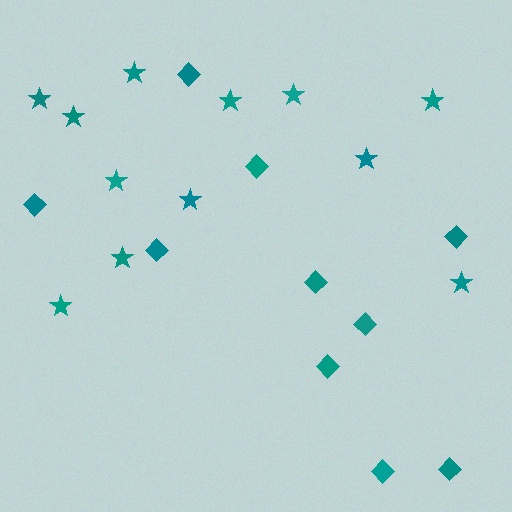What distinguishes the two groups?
There are 2 groups: one group of diamonds (10) and one group of stars (12).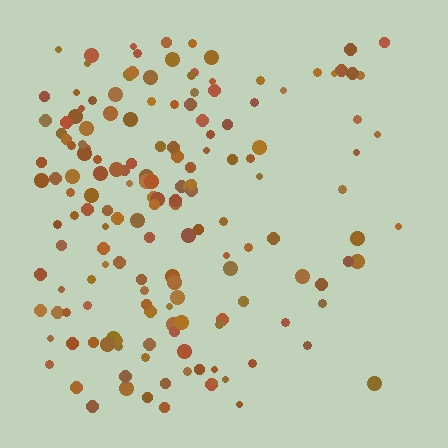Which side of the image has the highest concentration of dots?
The left.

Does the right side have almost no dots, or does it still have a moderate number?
Still a moderate number, just noticeably fewer than the left.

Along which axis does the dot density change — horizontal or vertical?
Horizontal.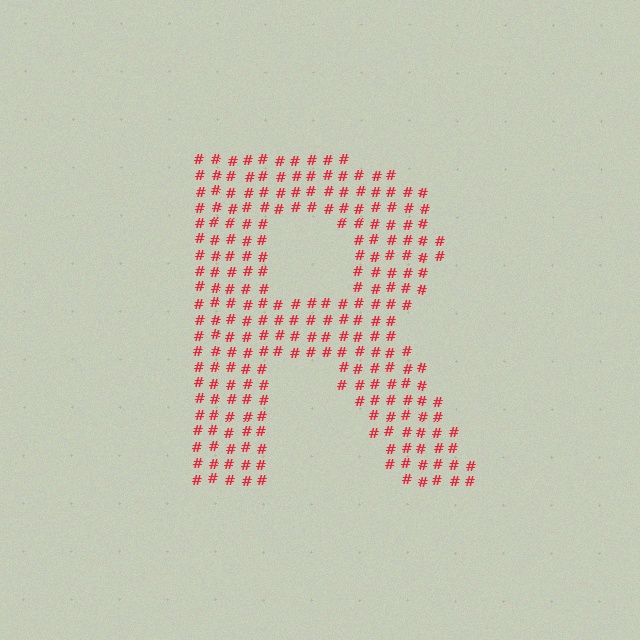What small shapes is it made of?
It is made of small hash symbols.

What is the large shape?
The large shape is the letter R.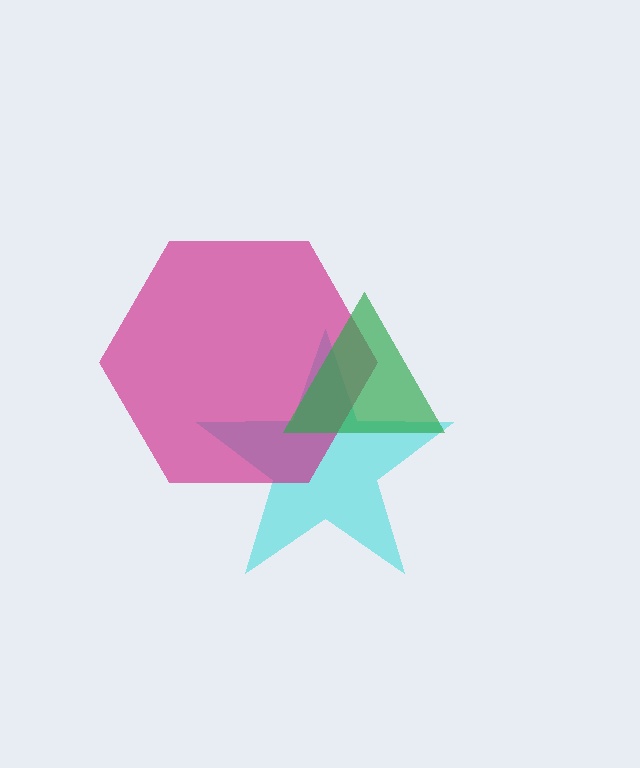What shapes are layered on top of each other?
The layered shapes are: a cyan star, a magenta hexagon, a green triangle.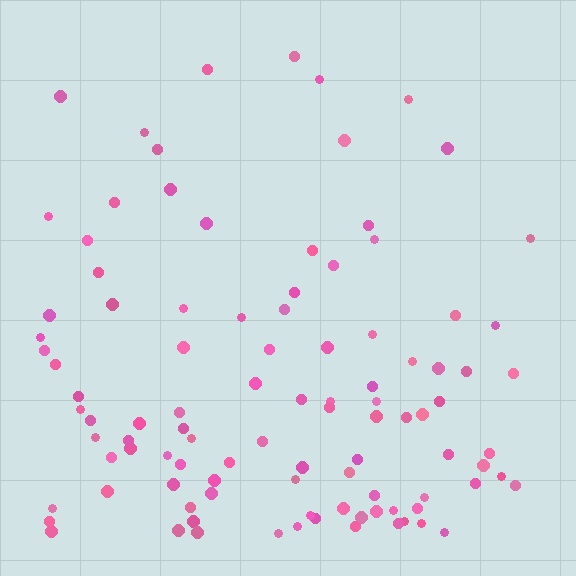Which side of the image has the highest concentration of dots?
The bottom.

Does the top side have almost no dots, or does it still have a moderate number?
Still a moderate number, just noticeably fewer than the bottom.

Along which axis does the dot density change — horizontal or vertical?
Vertical.